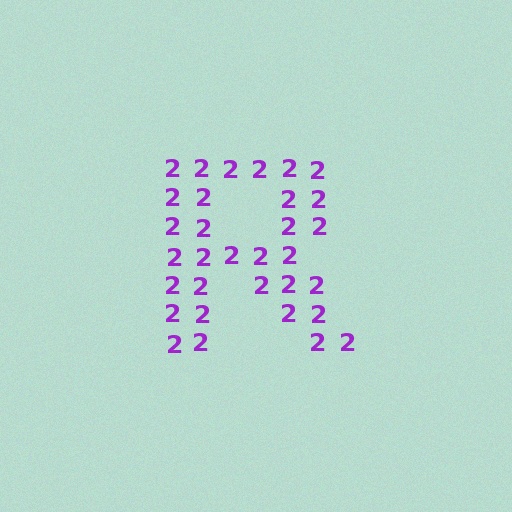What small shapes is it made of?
It is made of small digit 2's.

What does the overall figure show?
The overall figure shows the letter R.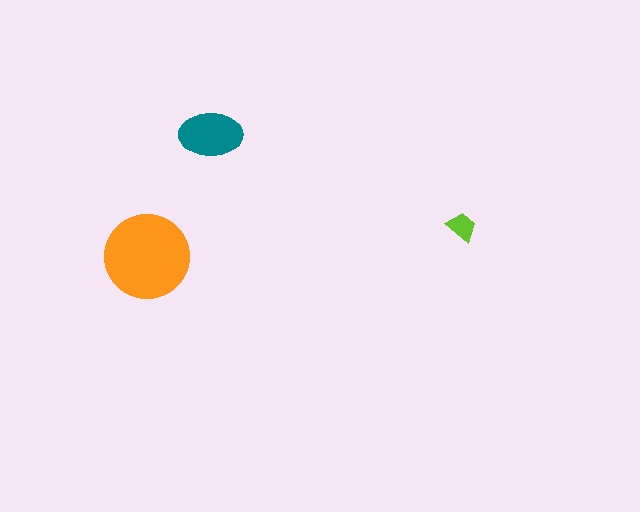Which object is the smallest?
The lime trapezoid.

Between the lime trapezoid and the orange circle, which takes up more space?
The orange circle.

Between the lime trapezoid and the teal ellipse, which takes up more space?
The teal ellipse.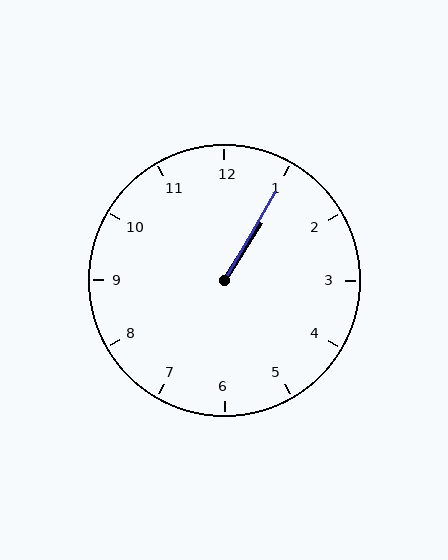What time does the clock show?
1:05.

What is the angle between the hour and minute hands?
Approximately 2 degrees.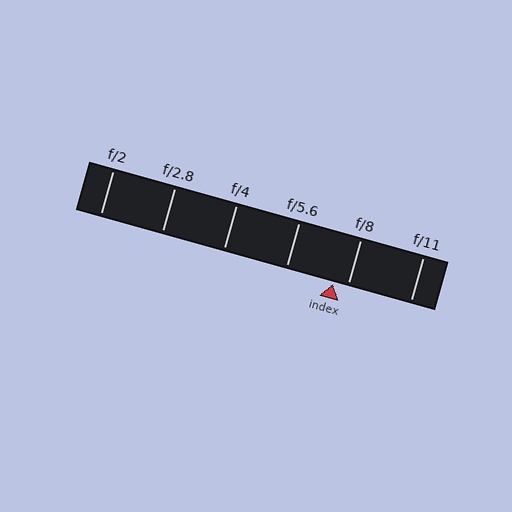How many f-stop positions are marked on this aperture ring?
There are 6 f-stop positions marked.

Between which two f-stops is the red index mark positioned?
The index mark is between f/5.6 and f/8.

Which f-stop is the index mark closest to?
The index mark is closest to f/8.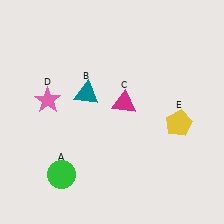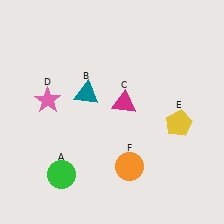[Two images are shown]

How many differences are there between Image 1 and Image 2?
There is 1 difference between the two images.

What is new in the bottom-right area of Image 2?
An orange circle (F) was added in the bottom-right area of Image 2.